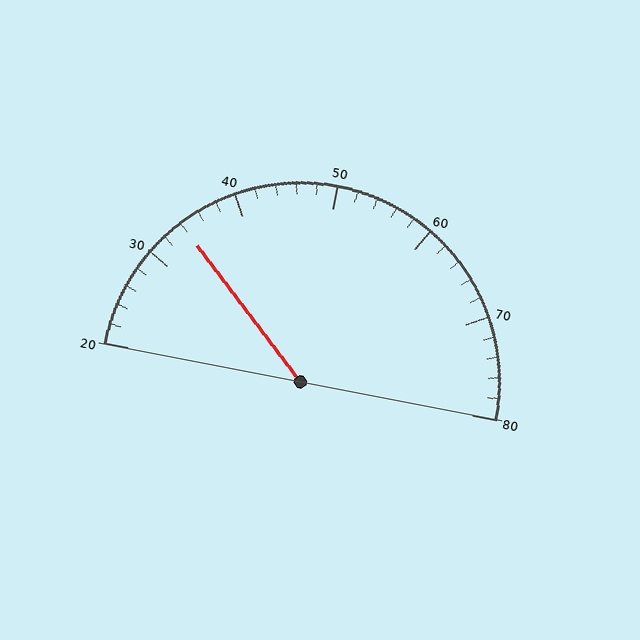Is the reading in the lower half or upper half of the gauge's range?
The reading is in the lower half of the range (20 to 80).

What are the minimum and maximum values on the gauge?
The gauge ranges from 20 to 80.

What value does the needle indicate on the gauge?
The needle indicates approximately 34.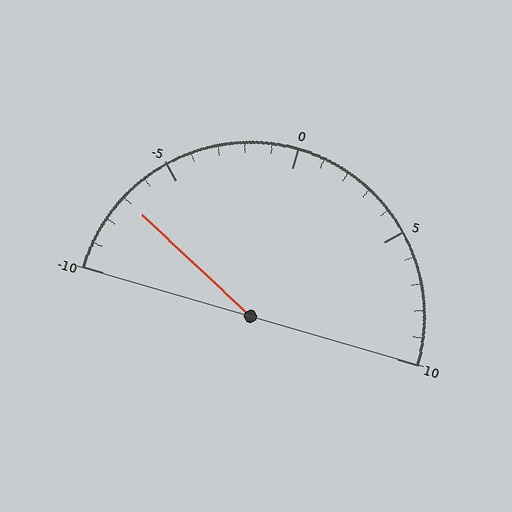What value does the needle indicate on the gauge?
The needle indicates approximately -7.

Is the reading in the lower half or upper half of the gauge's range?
The reading is in the lower half of the range (-10 to 10).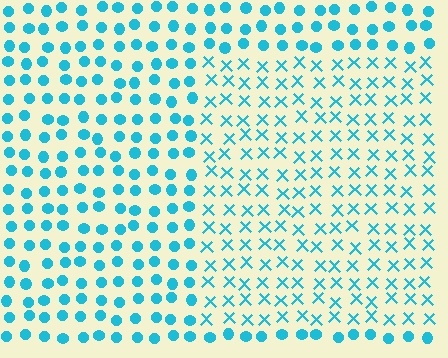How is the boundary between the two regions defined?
The boundary is defined by a change in element shape: X marks inside vs. circles outside. All elements share the same color and spacing.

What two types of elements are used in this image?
The image uses X marks inside the rectangle region and circles outside it.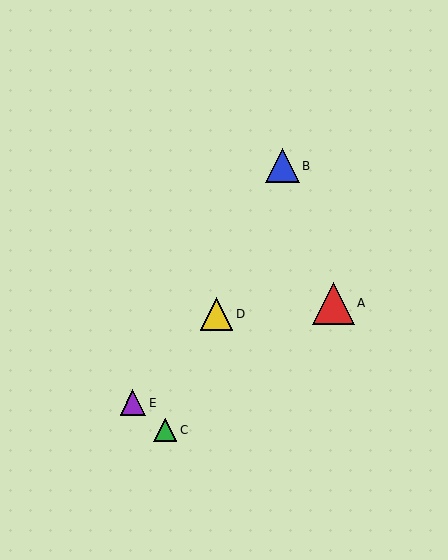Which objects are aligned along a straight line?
Objects B, C, D are aligned along a straight line.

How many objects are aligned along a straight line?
3 objects (B, C, D) are aligned along a straight line.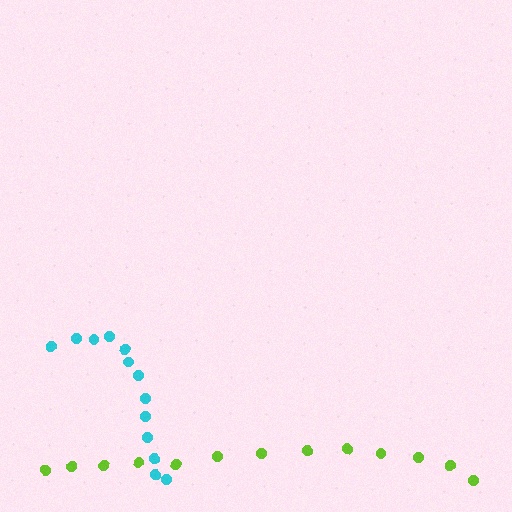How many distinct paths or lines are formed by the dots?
There are 2 distinct paths.